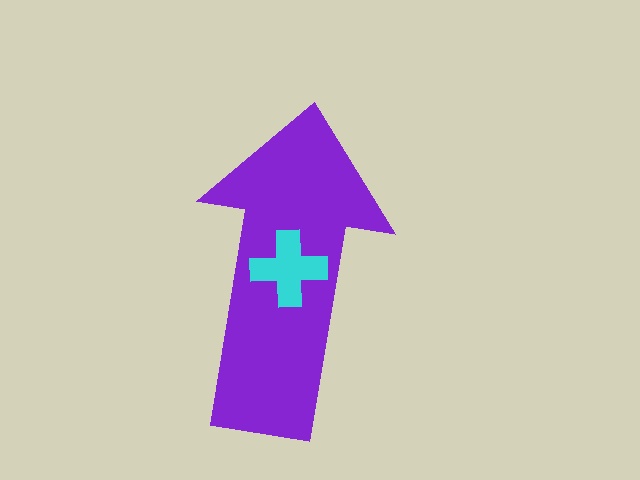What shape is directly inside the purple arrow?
The cyan cross.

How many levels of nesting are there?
2.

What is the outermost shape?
The purple arrow.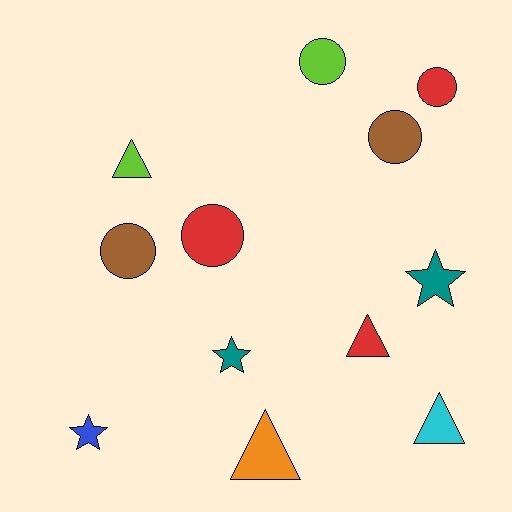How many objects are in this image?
There are 12 objects.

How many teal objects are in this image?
There are 2 teal objects.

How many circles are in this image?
There are 5 circles.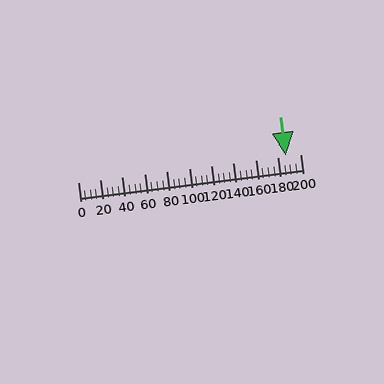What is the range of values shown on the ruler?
The ruler shows values from 0 to 200.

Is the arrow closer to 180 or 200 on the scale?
The arrow is closer to 180.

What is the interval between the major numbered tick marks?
The major tick marks are spaced 20 units apart.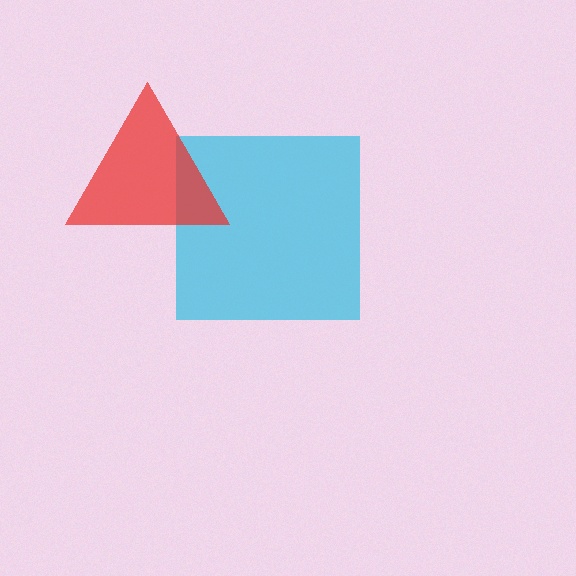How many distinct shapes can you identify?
There are 2 distinct shapes: a cyan square, a red triangle.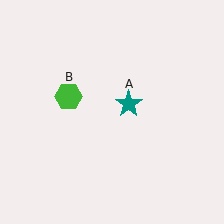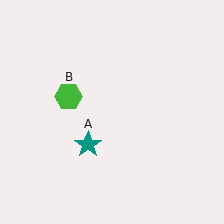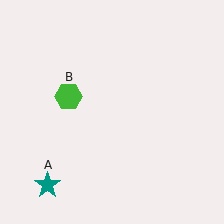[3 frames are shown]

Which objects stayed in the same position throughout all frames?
Green hexagon (object B) remained stationary.